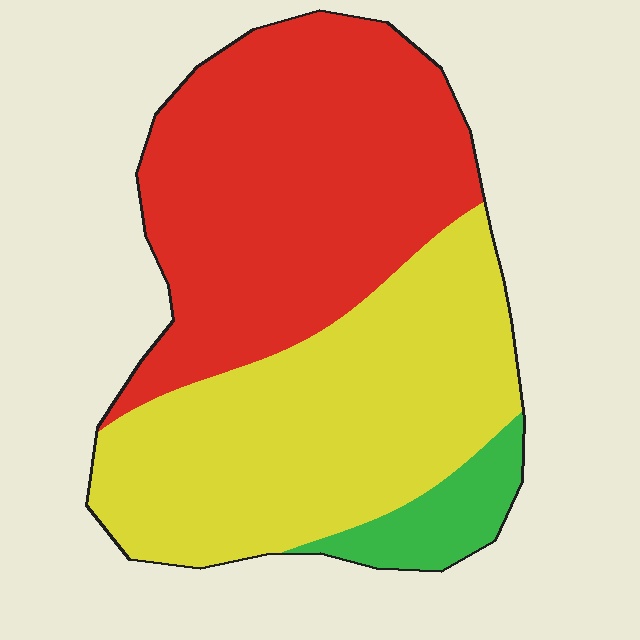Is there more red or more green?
Red.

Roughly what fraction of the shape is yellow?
Yellow covers around 45% of the shape.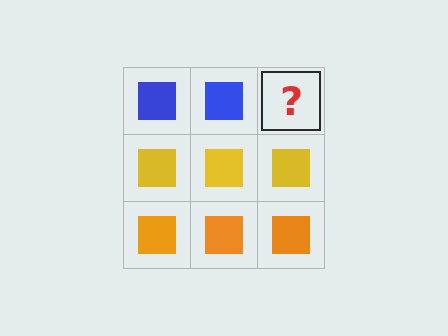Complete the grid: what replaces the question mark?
The question mark should be replaced with a blue square.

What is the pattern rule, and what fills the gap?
The rule is that each row has a consistent color. The gap should be filled with a blue square.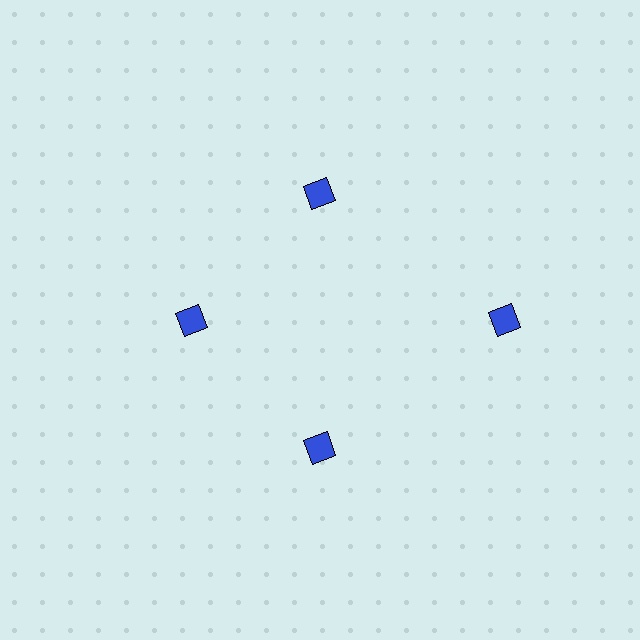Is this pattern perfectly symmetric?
No. The 4 blue diamonds are arranged in a ring, but one element near the 3 o'clock position is pushed outward from the center, breaking the 4-fold rotational symmetry.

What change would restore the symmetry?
The symmetry would be restored by moving it inward, back onto the ring so that all 4 diamonds sit at equal angles and equal distance from the center.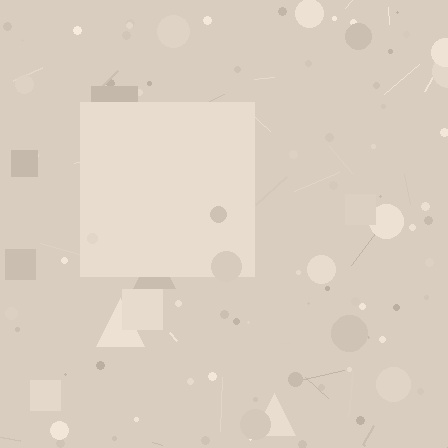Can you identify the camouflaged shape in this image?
The camouflaged shape is a square.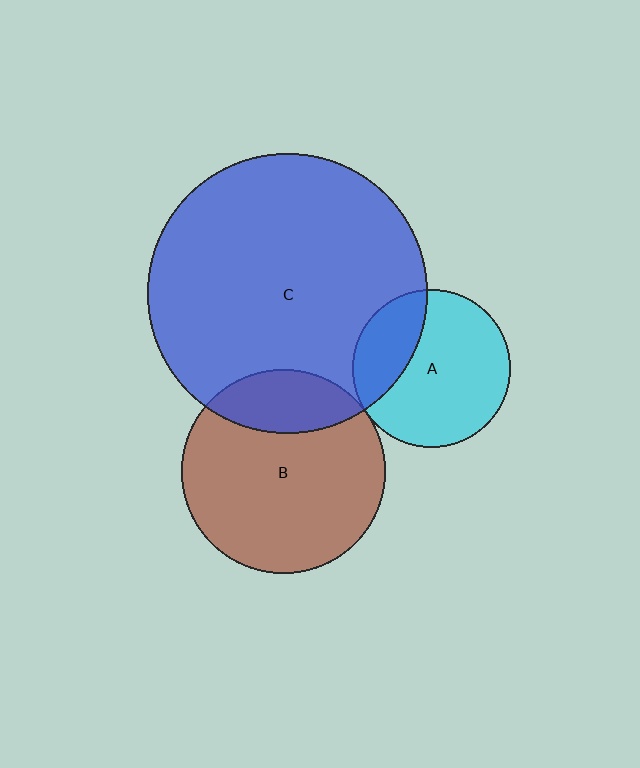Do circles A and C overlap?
Yes.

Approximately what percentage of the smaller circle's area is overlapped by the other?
Approximately 30%.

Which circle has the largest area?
Circle C (blue).